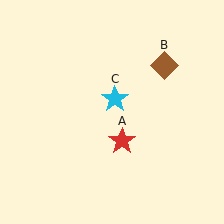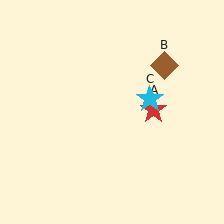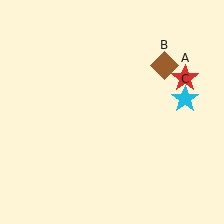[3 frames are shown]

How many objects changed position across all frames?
2 objects changed position: red star (object A), cyan star (object C).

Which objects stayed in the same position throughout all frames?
Brown diamond (object B) remained stationary.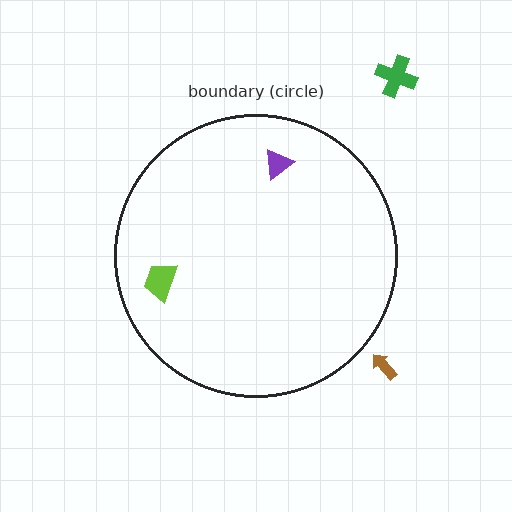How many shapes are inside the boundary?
2 inside, 2 outside.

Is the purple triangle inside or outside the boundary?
Inside.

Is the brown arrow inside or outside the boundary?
Outside.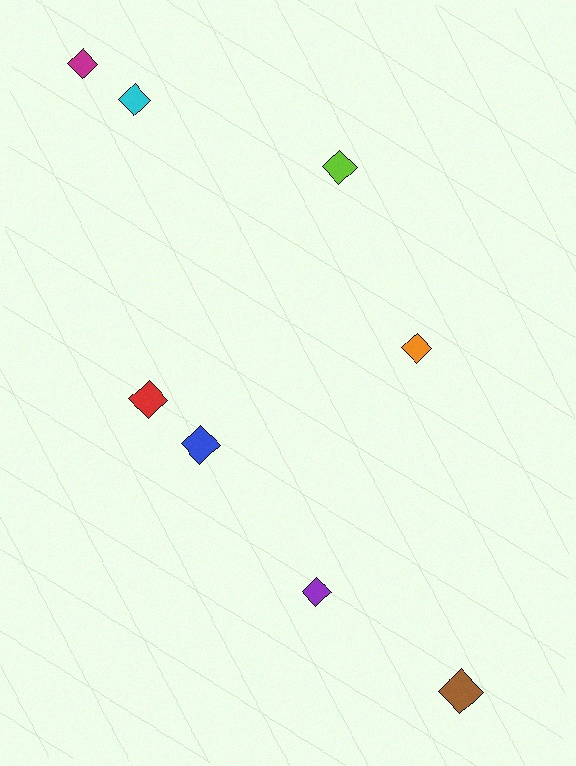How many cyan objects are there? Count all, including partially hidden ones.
There is 1 cyan object.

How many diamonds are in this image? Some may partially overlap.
There are 8 diamonds.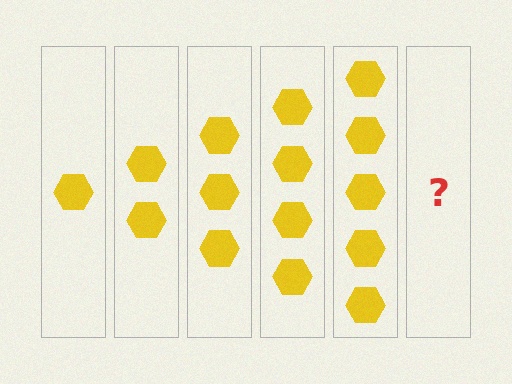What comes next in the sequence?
The next element should be 6 hexagons.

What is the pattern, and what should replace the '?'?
The pattern is that each step adds one more hexagon. The '?' should be 6 hexagons.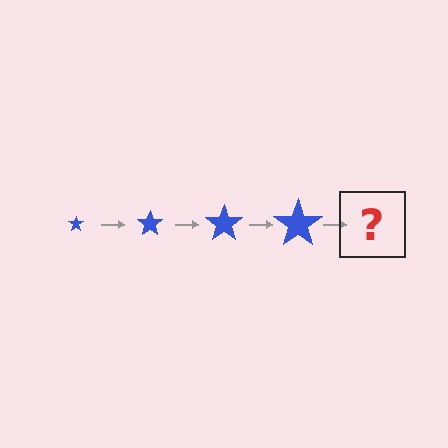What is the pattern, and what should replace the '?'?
The pattern is that the star gets progressively larger each step. The '?' should be a blue star, larger than the previous one.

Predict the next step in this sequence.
The next step is a blue star, larger than the previous one.